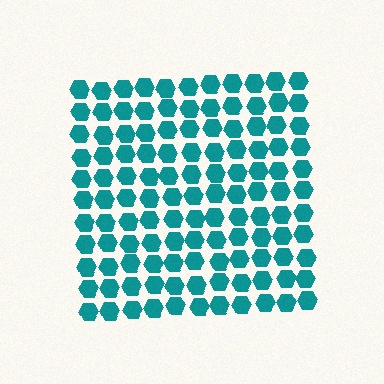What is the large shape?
The large shape is a square.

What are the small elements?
The small elements are hexagons.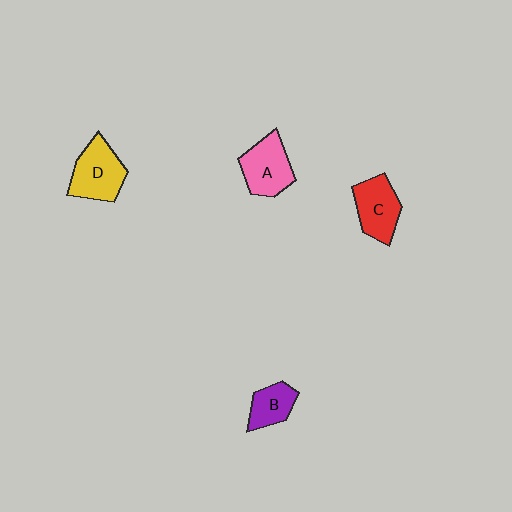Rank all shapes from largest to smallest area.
From largest to smallest: D (yellow), A (pink), C (red), B (purple).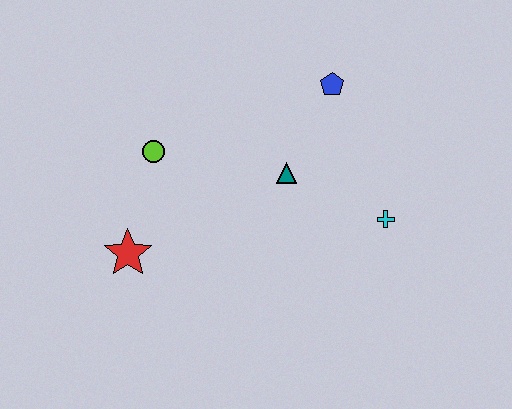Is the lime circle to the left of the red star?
No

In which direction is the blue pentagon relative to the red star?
The blue pentagon is to the right of the red star.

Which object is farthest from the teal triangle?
The red star is farthest from the teal triangle.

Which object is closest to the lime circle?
The red star is closest to the lime circle.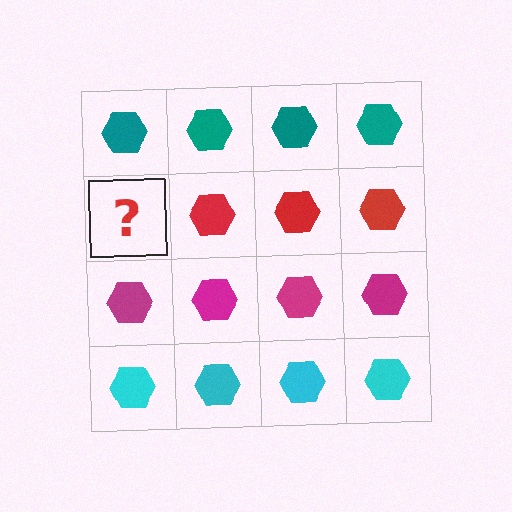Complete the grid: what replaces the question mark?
The question mark should be replaced with a red hexagon.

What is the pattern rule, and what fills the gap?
The rule is that each row has a consistent color. The gap should be filled with a red hexagon.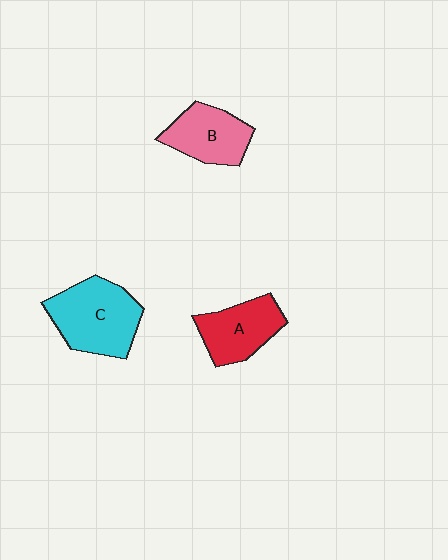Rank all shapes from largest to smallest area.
From largest to smallest: C (cyan), A (red), B (pink).